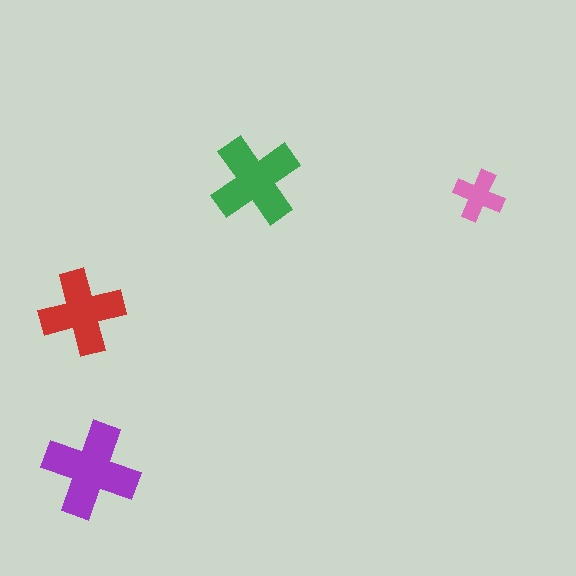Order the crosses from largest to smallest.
the purple one, the green one, the red one, the pink one.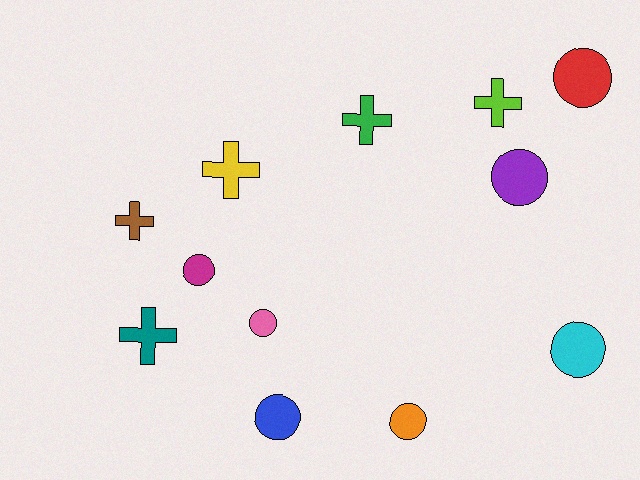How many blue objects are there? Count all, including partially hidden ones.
There is 1 blue object.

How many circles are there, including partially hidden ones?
There are 7 circles.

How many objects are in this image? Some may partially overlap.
There are 12 objects.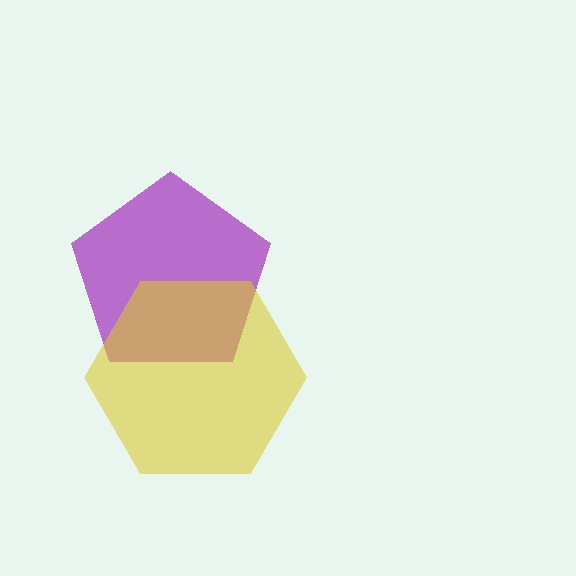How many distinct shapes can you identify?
There are 2 distinct shapes: a purple pentagon, a yellow hexagon.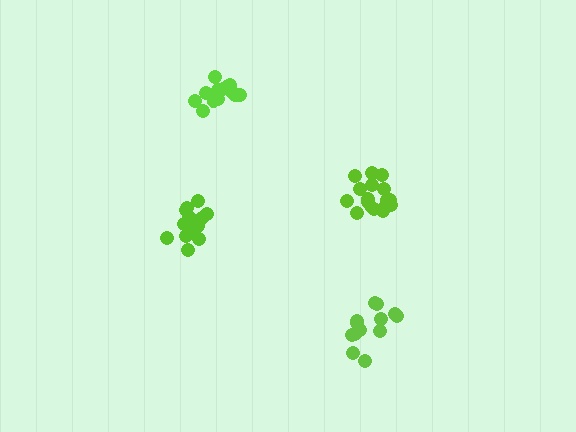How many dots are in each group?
Group 1: 13 dots, Group 2: 17 dots, Group 3: 15 dots, Group 4: 18 dots (63 total).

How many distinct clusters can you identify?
There are 4 distinct clusters.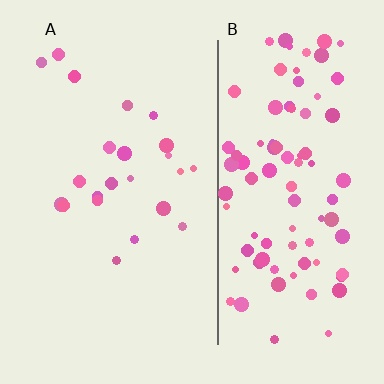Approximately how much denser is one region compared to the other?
Approximately 4.1× — region B over region A.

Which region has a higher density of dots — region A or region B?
B (the right).